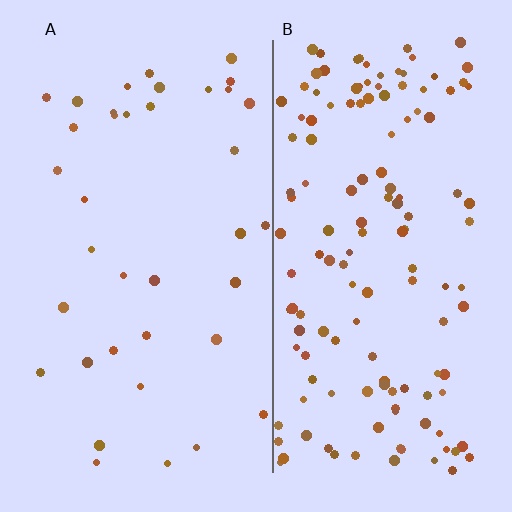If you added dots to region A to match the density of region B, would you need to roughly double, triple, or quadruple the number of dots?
Approximately quadruple.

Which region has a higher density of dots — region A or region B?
B (the right).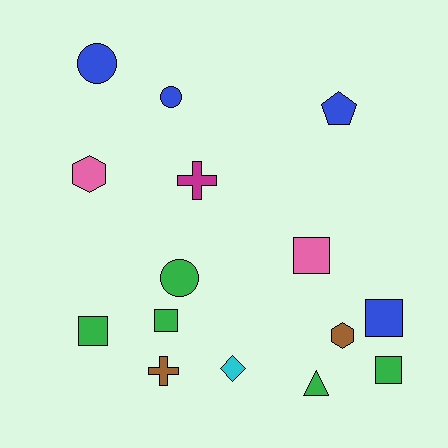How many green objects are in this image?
There are 5 green objects.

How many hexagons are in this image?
There are 2 hexagons.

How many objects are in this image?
There are 15 objects.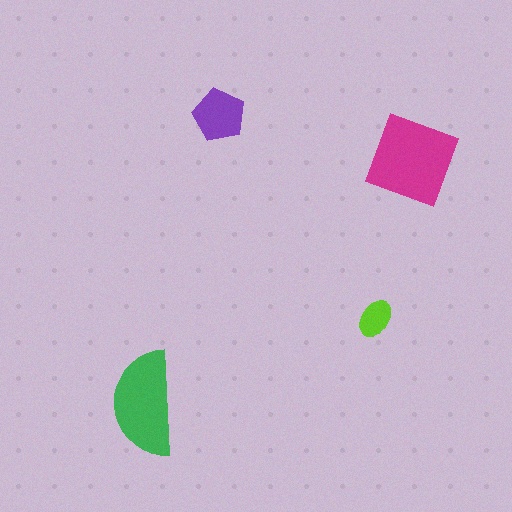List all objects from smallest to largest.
The lime ellipse, the purple pentagon, the green semicircle, the magenta square.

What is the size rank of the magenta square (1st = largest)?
1st.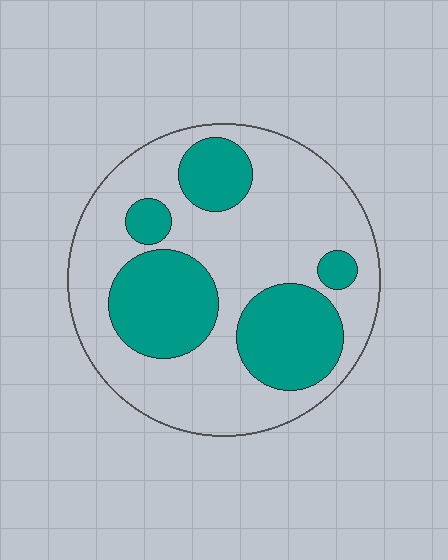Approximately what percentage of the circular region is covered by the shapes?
Approximately 35%.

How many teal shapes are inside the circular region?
5.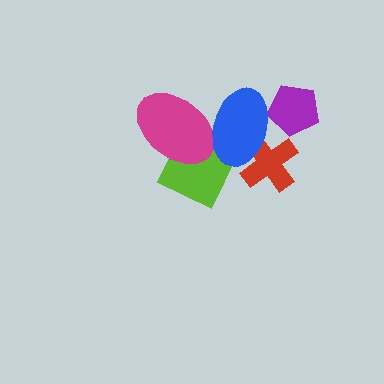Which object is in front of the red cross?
The blue ellipse is in front of the red cross.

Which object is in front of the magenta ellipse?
The blue ellipse is in front of the magenta ellipse.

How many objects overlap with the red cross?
1 object overlaps with the red cross.